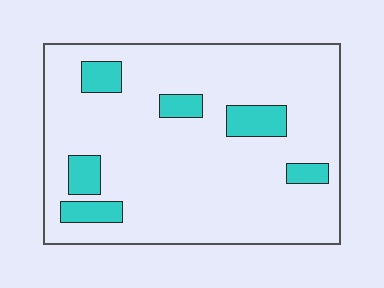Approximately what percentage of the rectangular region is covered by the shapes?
Approximately 15%.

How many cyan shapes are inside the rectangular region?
6.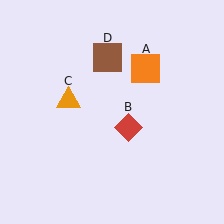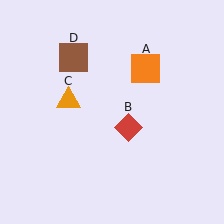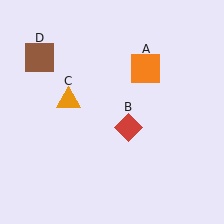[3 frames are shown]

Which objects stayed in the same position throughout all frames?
Orange square (object A) and red diamond (object B) and orange triangle (object C) remained stationary.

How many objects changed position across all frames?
1 object changed position: brown square (object D).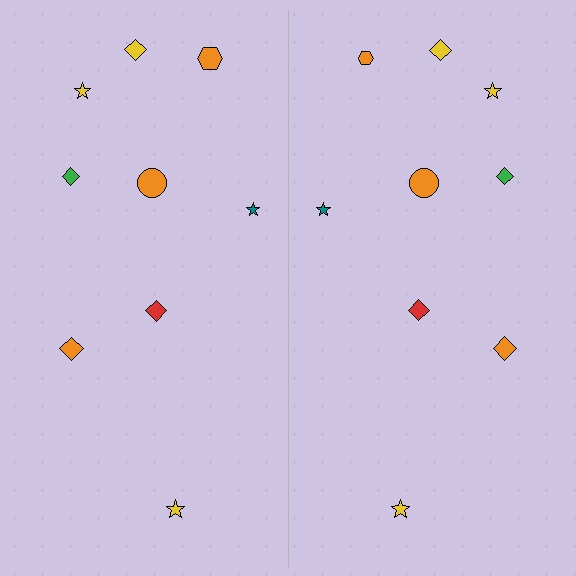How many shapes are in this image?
There are 18 shapes in this image.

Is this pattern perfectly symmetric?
No, the pattern is not perfectly symmetric. The orange hexagon on the right side has a different size than its mirror counterpart.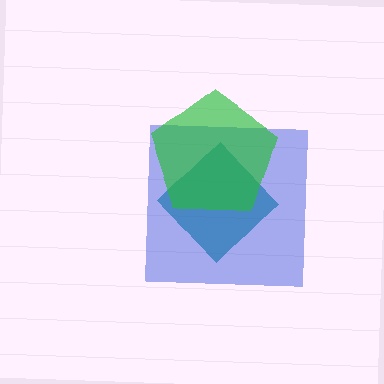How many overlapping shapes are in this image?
There are 3 overlapping shapes in the image.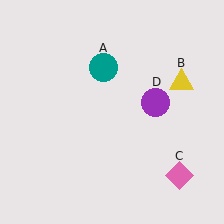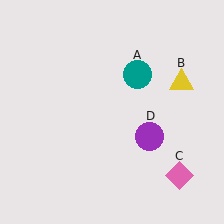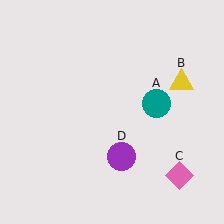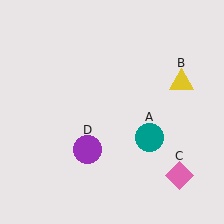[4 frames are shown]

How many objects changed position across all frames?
2 objects changed position: teal circle (object A), purple circle (object D).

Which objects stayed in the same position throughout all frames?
Yellow triangle (object B) and pink diamond (object C) remained stationary.